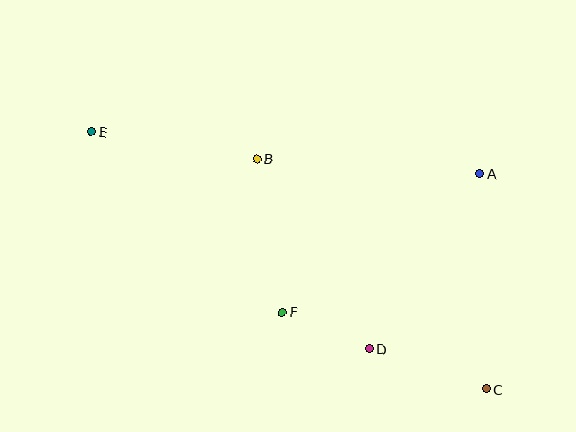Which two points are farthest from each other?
Points C and E are farthest from each other.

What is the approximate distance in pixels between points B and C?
The distance between B and C is approximately 325 pixels.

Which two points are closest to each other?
Points D and F are closest to each other.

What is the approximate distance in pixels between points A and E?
The distance between A and E is approximately 391 pixels.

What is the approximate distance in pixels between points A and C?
The distance between A and C is approximately 216 pixels.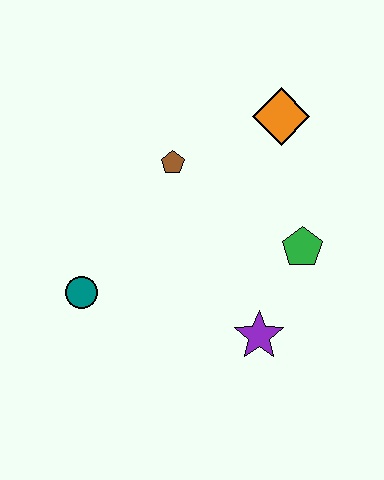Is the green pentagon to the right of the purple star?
Yes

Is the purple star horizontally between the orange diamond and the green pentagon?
No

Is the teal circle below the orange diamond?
Yes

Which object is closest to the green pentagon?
The purple star is closest to the green pentagon.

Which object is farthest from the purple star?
The orange diamond is farthest from the purple star.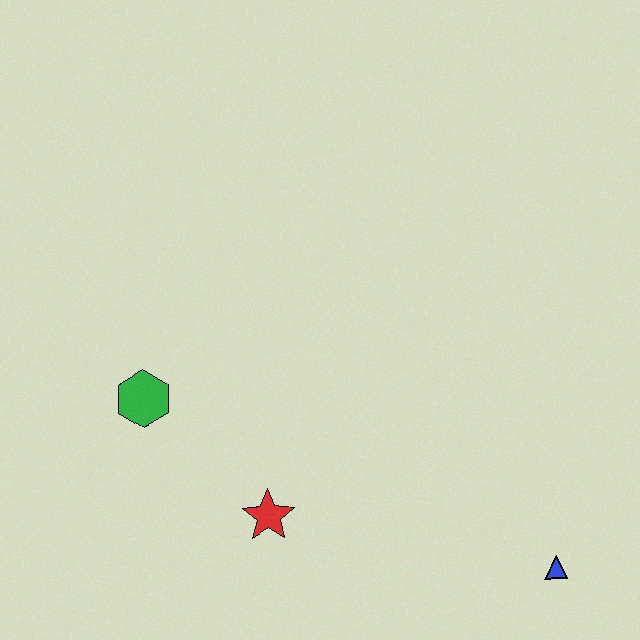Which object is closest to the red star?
The green hexagon is closest to the red star.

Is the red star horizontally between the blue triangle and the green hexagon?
Yes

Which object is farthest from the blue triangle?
The green hexagon is farthest from the blue triangle.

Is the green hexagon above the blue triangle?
Yes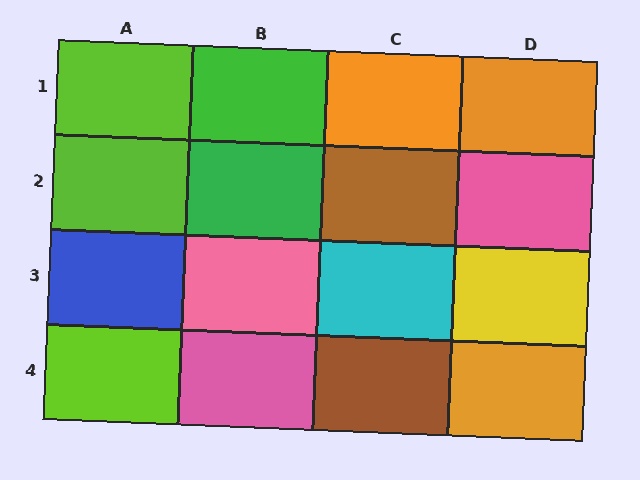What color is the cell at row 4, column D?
Orange.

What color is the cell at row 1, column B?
Green.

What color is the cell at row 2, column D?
Pink.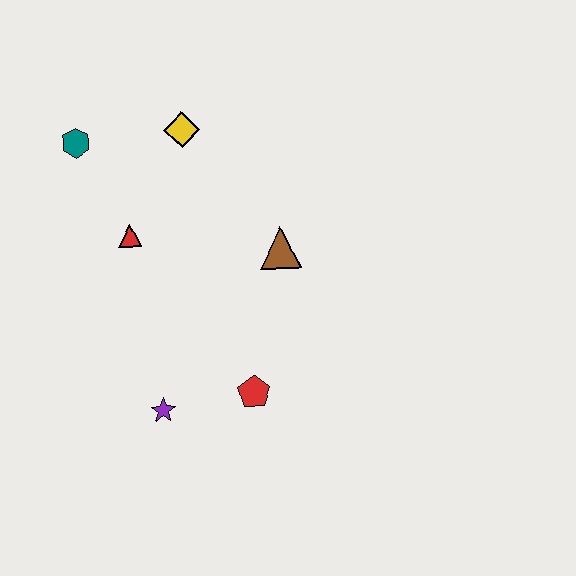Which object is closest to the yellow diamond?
The teal hexagon is closest to the yellow diamond.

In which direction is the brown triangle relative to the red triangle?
The brown triangle is to the right of the red triangle.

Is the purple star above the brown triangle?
No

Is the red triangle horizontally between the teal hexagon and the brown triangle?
Yes